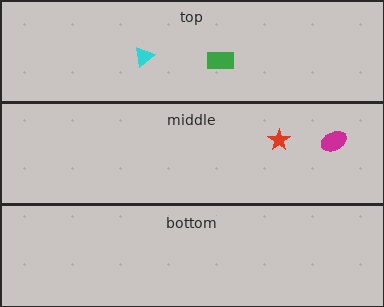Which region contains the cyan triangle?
The top region.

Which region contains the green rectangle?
The top region.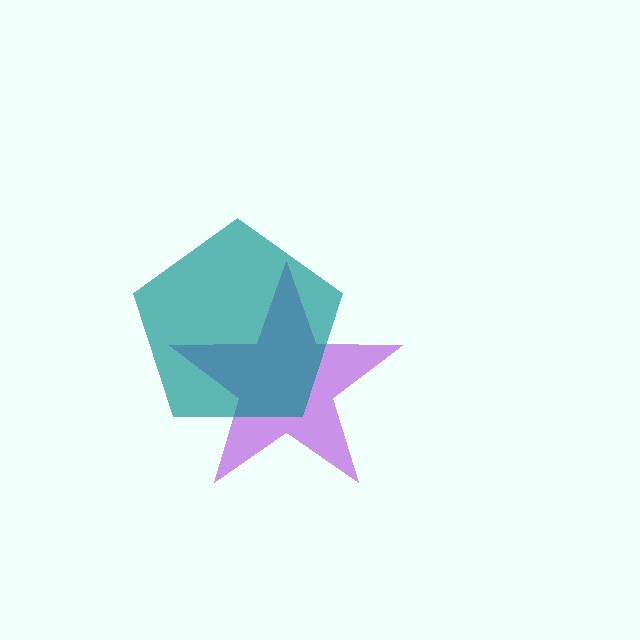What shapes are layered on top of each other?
The layered shapes are: a purple star, a teal pentagon.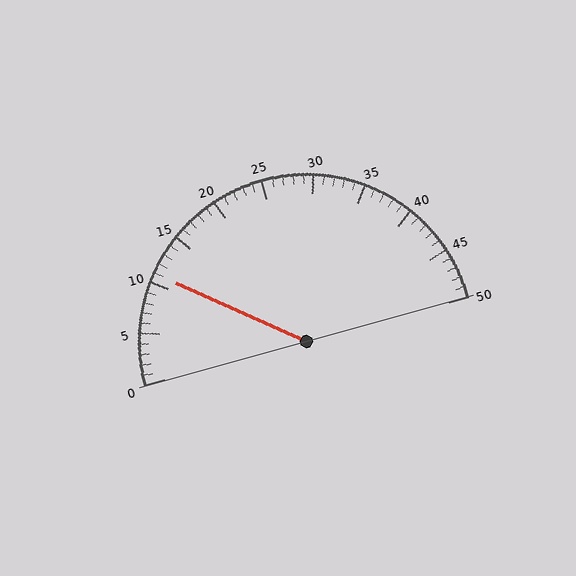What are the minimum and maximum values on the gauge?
The gauge ranges from 0 to 50.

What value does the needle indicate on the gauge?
The needle indicates approximately 11.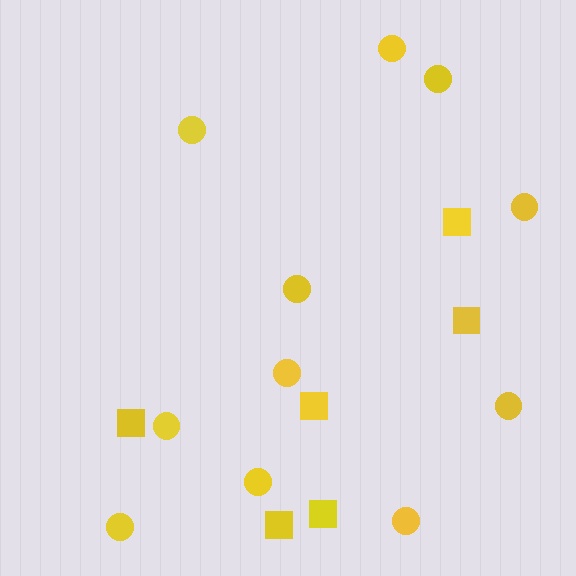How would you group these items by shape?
There are 2 groups: one group of circles (11) and one group of squares (6).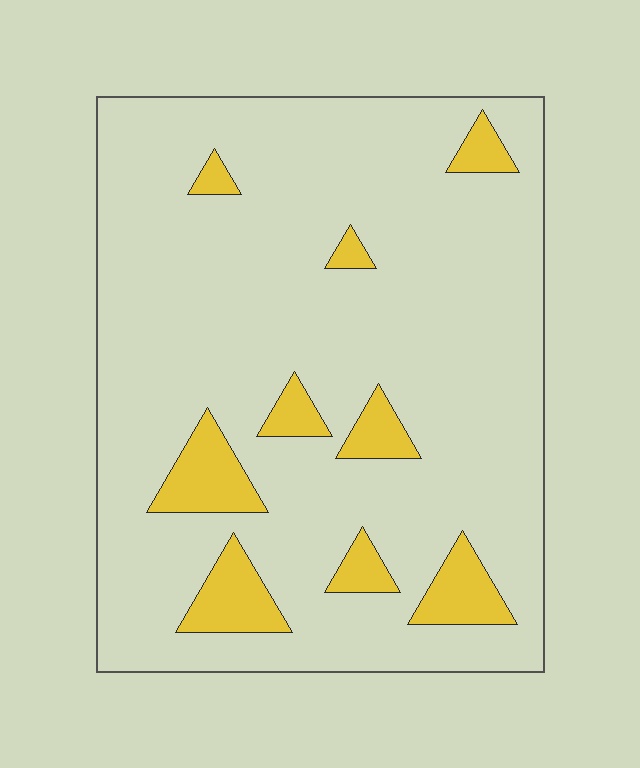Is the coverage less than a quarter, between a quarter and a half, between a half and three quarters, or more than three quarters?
Less than a quarter.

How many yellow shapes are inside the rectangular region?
9.